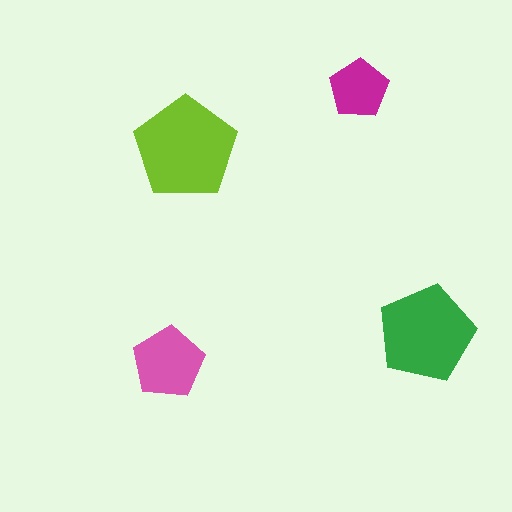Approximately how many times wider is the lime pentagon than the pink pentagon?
About 1.5 times wider.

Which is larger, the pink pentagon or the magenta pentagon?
The pink one.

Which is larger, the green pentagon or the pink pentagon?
The green one.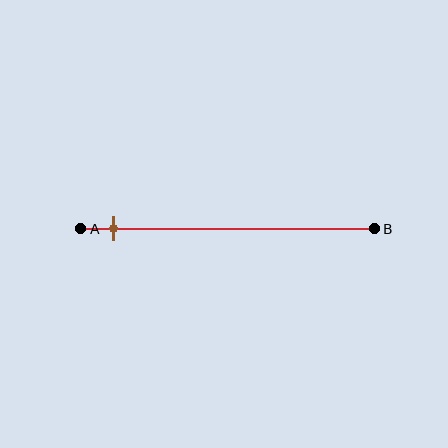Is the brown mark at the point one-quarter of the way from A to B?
No, the mark is at about 10% from A, not at the 25% one-quarter point.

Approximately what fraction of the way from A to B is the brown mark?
The brown mark is approximately 10% of the way from A to B.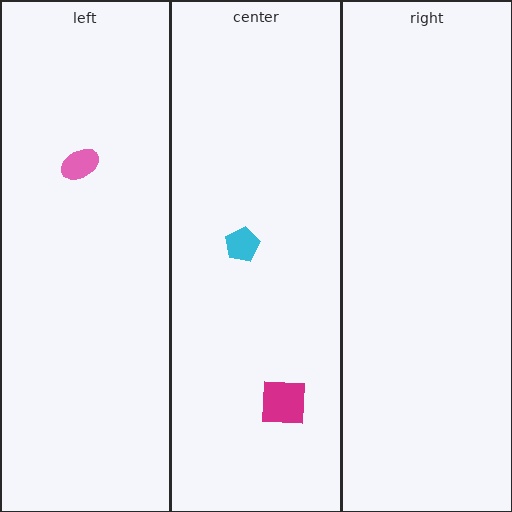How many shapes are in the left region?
1.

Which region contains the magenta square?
The center region.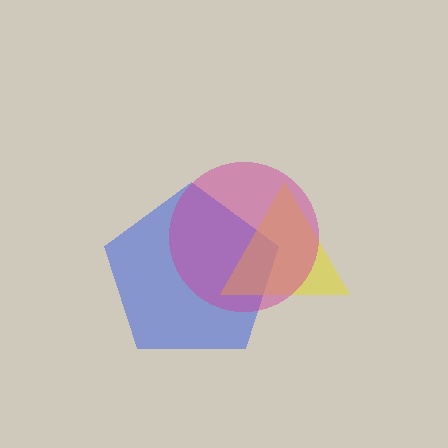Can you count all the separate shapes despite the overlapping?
Yes, there are 3 separate shapes.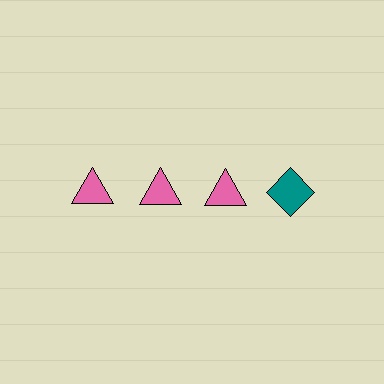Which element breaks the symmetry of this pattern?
The teal diamond in the top row, second from right column breaks the symmetry. All other shapes are pink triangles.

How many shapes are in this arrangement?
There are 4 shapes arranged in a grid pattern.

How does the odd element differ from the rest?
It differs in both color (teal instead of pink) and shape (diamond instead of triangle).